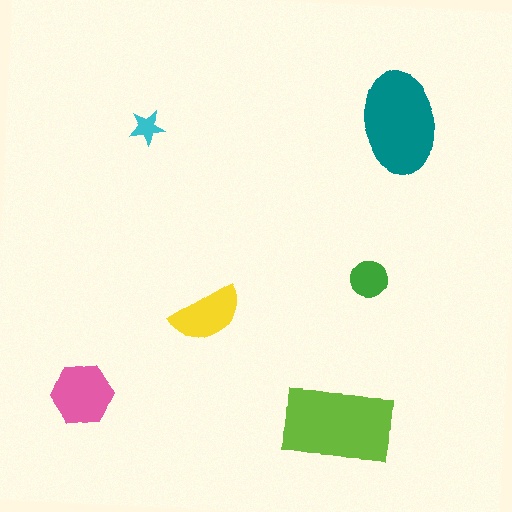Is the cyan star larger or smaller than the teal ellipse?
Smaller.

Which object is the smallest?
The cyan star.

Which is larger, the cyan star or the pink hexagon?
The pink hexagon.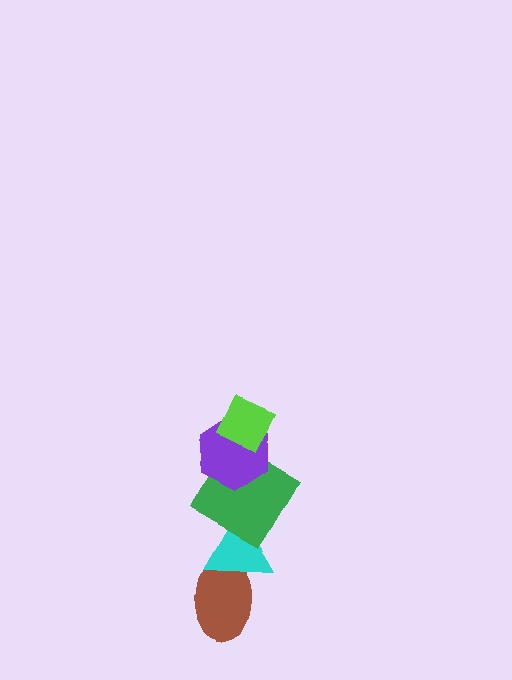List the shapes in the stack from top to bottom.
From top to bottom: the lime diamond, the purple hexagon, the green diamond, the cyan triangle, the brown ellipse.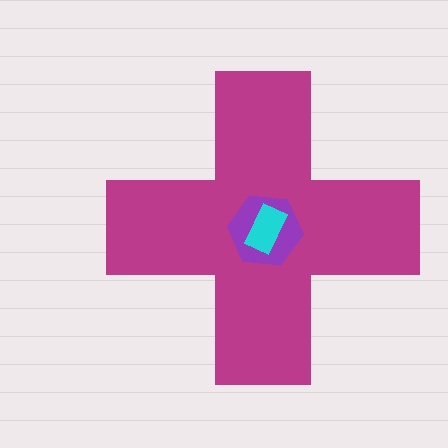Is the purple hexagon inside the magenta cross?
Yes.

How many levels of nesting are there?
3.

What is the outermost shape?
The magenta cross.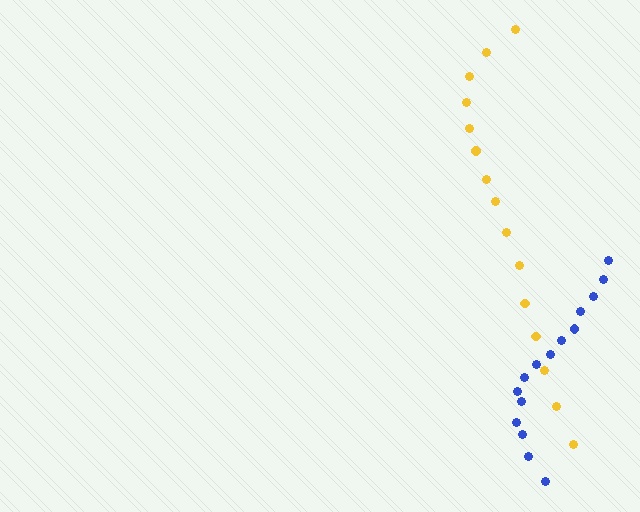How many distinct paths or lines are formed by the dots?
There are 2 distinct paths.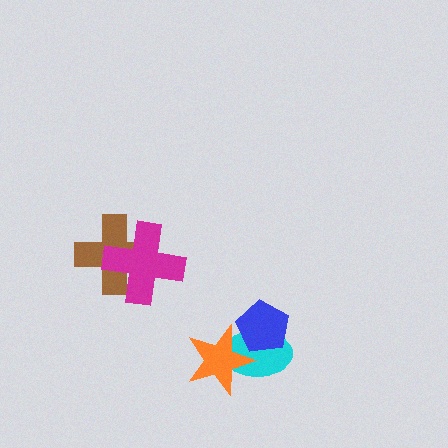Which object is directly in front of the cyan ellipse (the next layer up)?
The blue pentagon is directly in front of the cyan ellipse.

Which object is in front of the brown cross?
The magenta cross is in front of the brown cross.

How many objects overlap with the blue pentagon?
2 objects overlap with the blue pentagon.